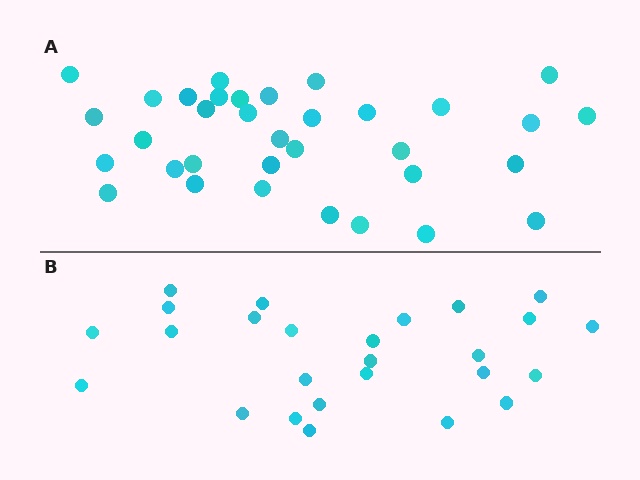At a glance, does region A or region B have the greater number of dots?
Region A (the top region) has more dots.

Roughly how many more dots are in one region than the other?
Region A has roughly 8 or so more dots than region B.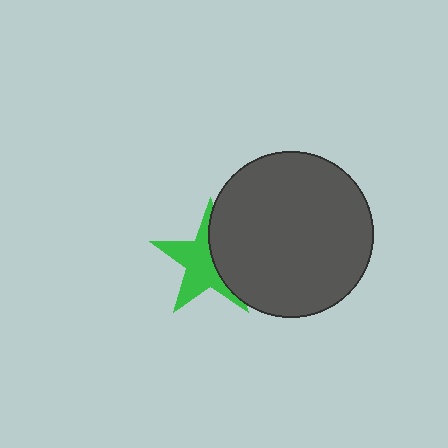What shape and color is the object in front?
The object in front is a dark gray circle.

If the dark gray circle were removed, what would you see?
You would see the complete green star.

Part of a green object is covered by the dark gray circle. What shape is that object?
It is a star.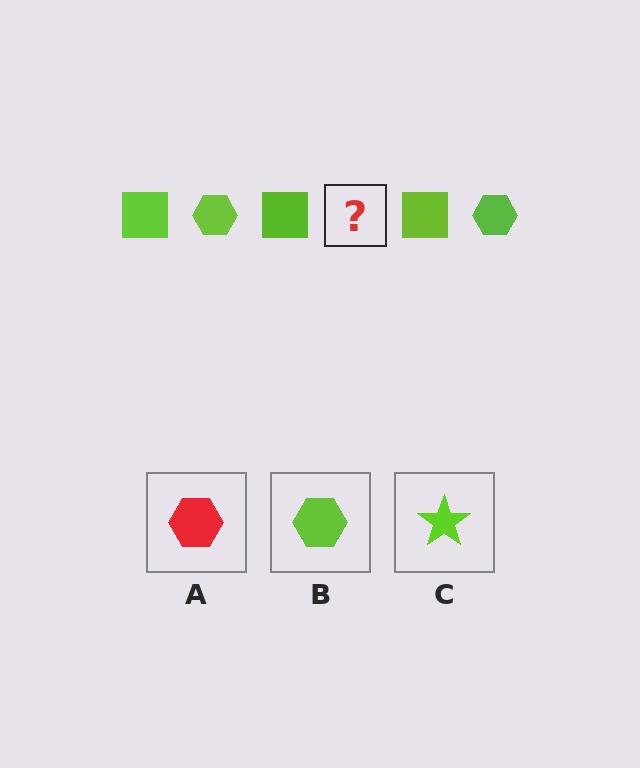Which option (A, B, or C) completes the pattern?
B.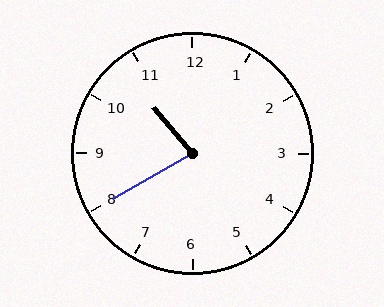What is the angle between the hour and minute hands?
Approximately 80 degrees.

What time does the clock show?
10:40.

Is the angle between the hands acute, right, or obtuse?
It is acute.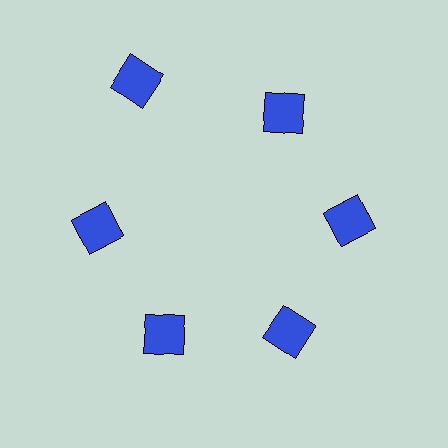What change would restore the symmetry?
The symmetry would be restored by moving it inward, back onto the ring so that all 6 squares sit at equal angles and equal distance from the center.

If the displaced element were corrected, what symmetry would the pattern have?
It would have 6-fold rotational symmetry — the pattern would map onto itself every 60 degrees.